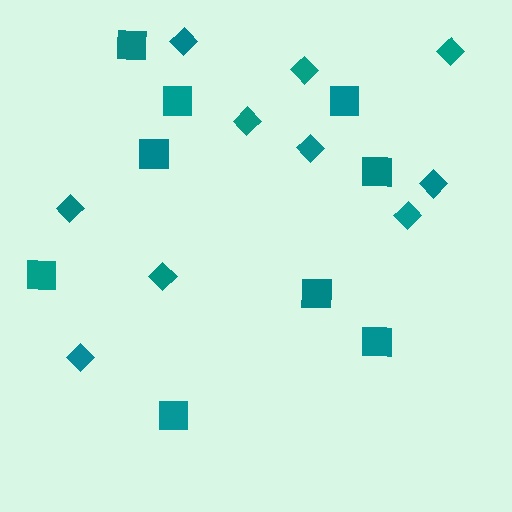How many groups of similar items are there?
There are 2 groups: one group of squares (9) and one group of diamonds (10).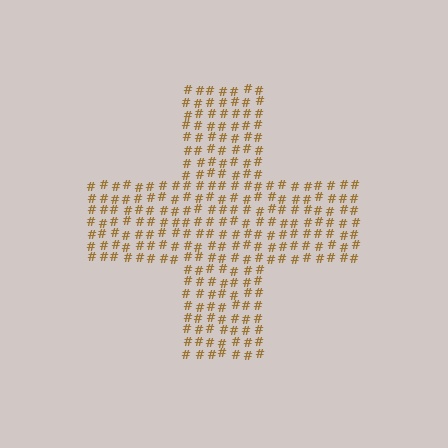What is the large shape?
The large shape is a cross.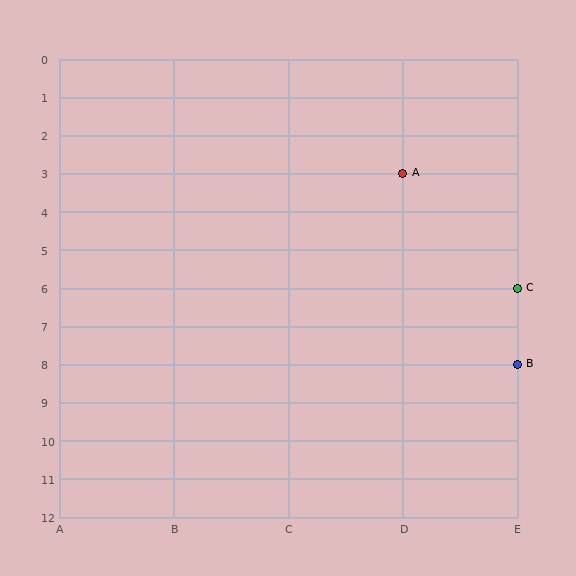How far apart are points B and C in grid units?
Points B and C are 2 rows apart.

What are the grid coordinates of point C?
Point C is at grid coordinates (E, 6).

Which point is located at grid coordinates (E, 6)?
Point C is at (E, 6).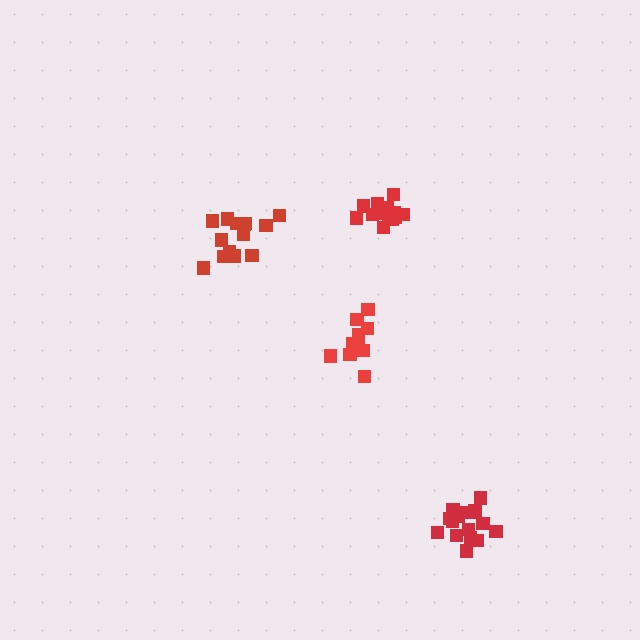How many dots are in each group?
Group 1: 16 dots, Group 2: 10 dots, Group 3: 13 dots, Group 4: 14 dots (53 total).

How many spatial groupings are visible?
There are 4 spatial groupings.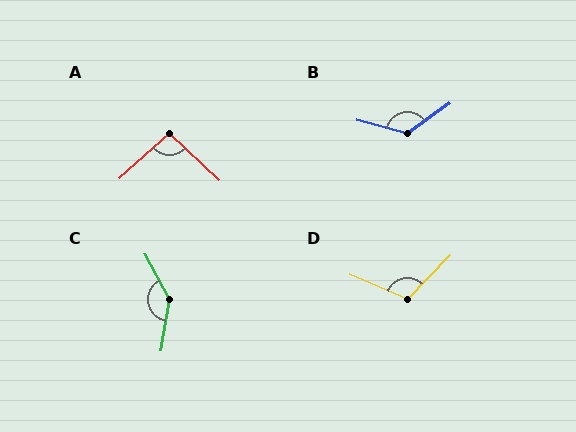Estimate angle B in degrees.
Approximately 129 degrees.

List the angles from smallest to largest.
A (95°), D (111°), B (129°), C (142°).